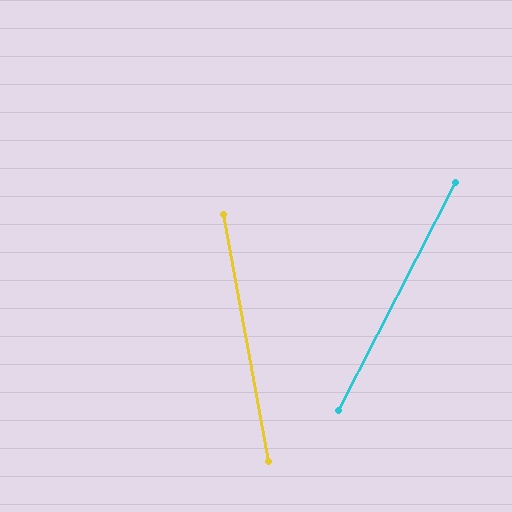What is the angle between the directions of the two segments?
Approximately 37 degrees.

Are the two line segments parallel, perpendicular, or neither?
Neither parallel nor perpendicular — they differ by about 37°.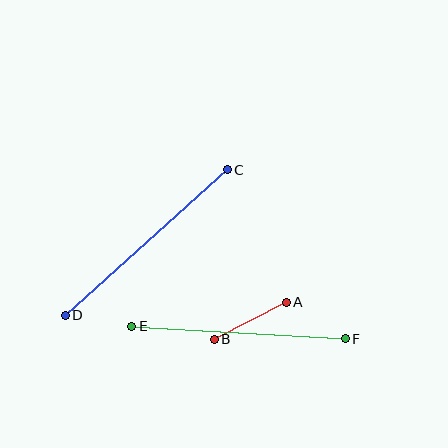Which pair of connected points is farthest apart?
Points C and D are farthest apart.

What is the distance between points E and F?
The distance is approximately 214 pixels.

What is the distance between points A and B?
The distance is approximately 81 pixels.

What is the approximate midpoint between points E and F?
The midpoint is at approximately (238, 333) pixels.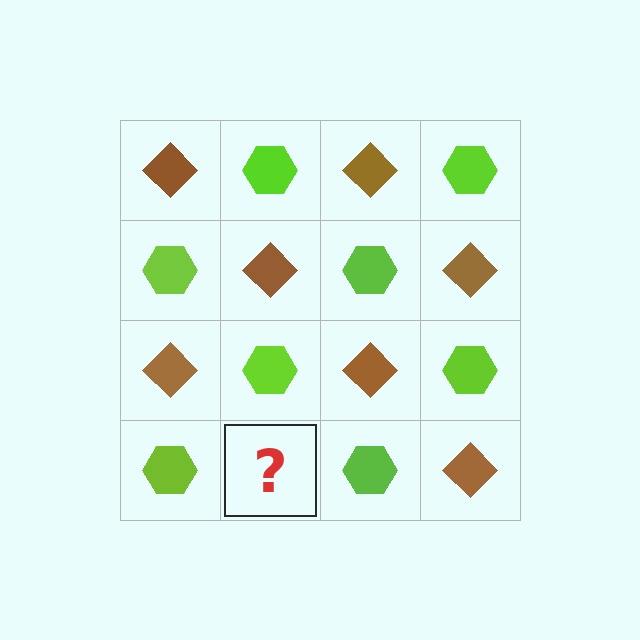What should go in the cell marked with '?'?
The missing cell should contain a brown diamond.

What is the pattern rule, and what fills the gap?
The rule is that it alternates brown diamond and lime hexagon in a checkerboard pattern. The gap should be filled with a brown diamond.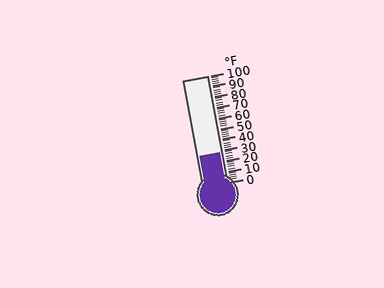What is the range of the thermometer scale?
The thermometer scale ranges from 0°F to 100°F.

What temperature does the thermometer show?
The thermometer shows approximately 28°F.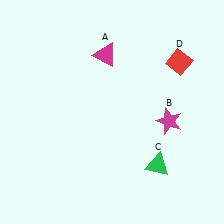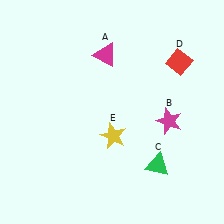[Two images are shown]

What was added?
A yellow star (E) was added in Image 2.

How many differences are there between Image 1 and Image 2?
There is 1 difference between the two images.